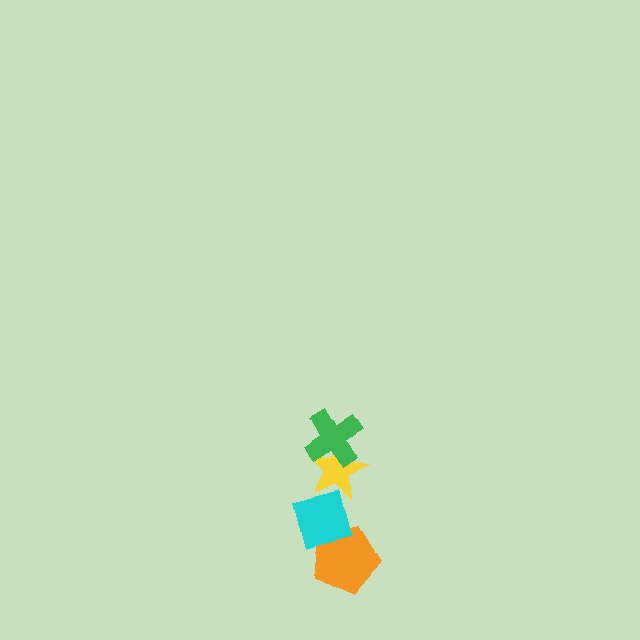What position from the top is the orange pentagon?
The orange pentagon is 4th from the top.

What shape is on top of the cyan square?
The yellow star is on top of the cyan square.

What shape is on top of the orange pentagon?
The cyan square is on top of the orange pentagon.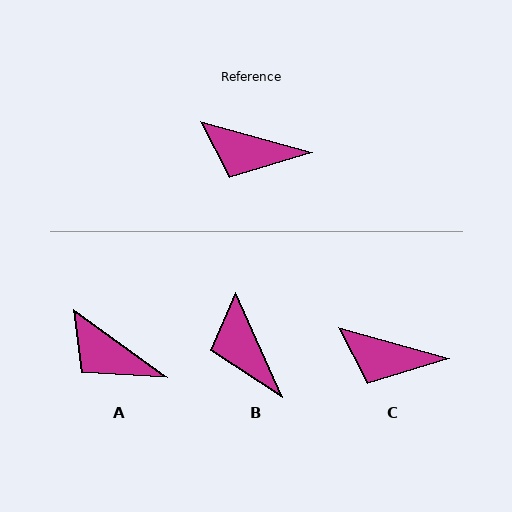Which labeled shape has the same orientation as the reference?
C.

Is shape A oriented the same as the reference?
No, it is off by about 20 degrees.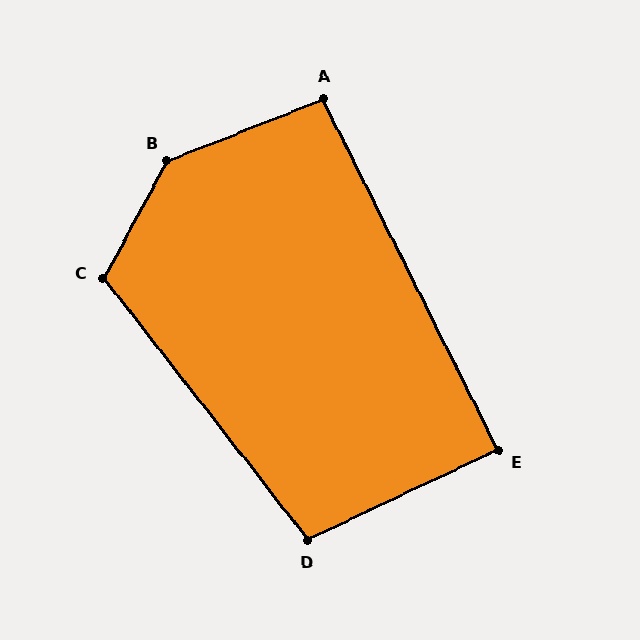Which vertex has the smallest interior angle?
E, at approximately 89 degrees.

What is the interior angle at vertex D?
Approximately 103 degrees (obtuse).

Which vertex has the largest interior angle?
B, at approximately 140 degrees.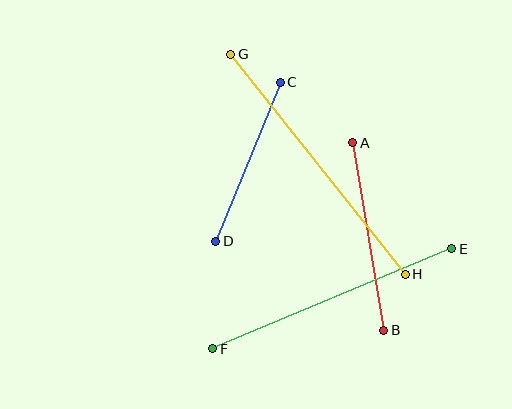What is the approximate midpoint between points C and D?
The midpoint is at approximately (248, 162) pixels.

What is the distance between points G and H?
The distance is approximately 281 pixels.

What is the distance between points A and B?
The distance is approximately 190 pixels.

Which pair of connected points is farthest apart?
Points G and H are farthest apart.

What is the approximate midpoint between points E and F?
The midpoint is at approximately (332, 299) pixels.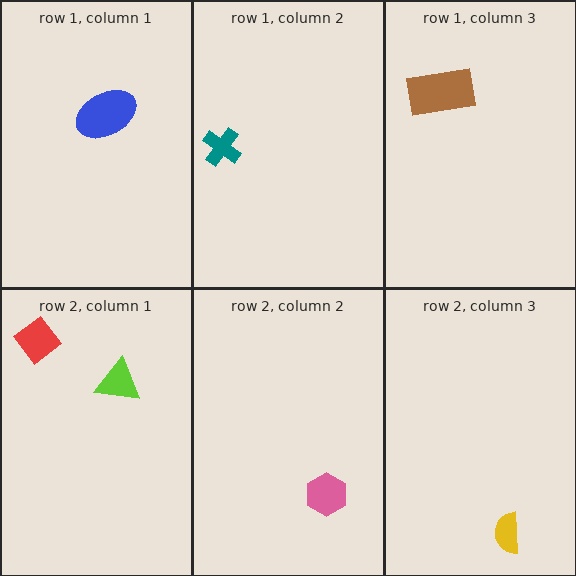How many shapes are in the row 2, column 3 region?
1.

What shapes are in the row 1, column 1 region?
The blue ellipse.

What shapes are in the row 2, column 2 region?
The pink hexagon.